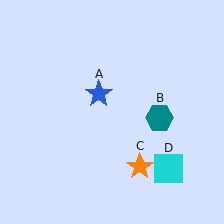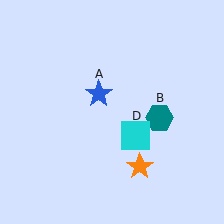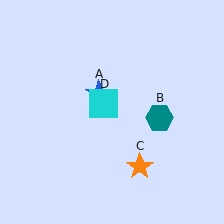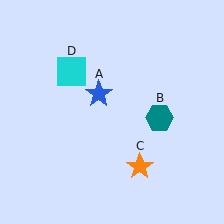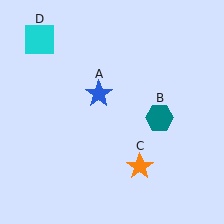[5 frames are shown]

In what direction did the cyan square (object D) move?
The cyan square (object D) moved up and to the left.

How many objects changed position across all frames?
1 object changed position: cyan square (object D).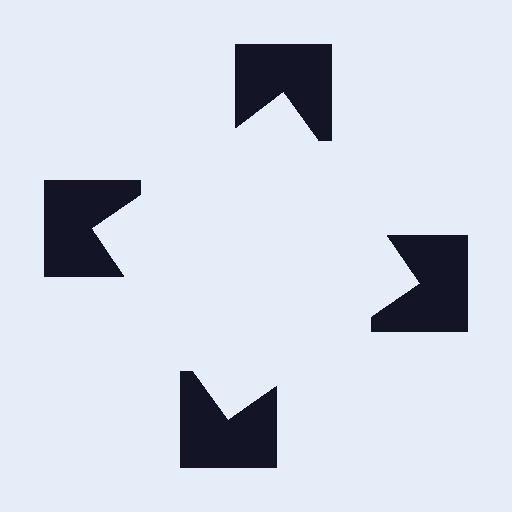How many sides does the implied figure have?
4 sides.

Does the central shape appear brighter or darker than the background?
It typically appears slightly brighter than the background, even though no actual brightness change is drawn.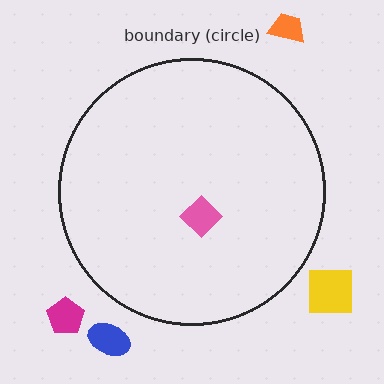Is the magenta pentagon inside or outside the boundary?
Outside.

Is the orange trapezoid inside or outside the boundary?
Outside.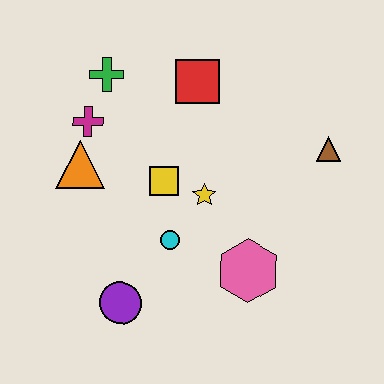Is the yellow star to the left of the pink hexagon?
Yes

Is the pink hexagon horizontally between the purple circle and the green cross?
No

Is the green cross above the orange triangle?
Yes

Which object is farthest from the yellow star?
The green cross is farthest from the yellow star.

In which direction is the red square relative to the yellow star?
The red square is above the yellow star.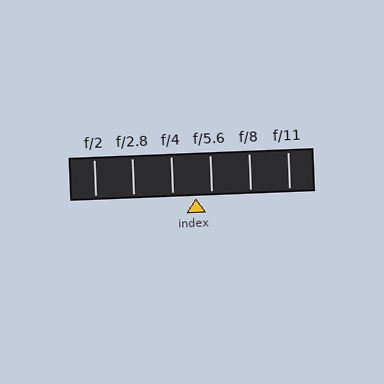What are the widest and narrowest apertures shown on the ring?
The widest aperture shown is f/2 and the narrowest is f/11.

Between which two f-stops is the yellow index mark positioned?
The index mark is between f/4 and f/5.6.